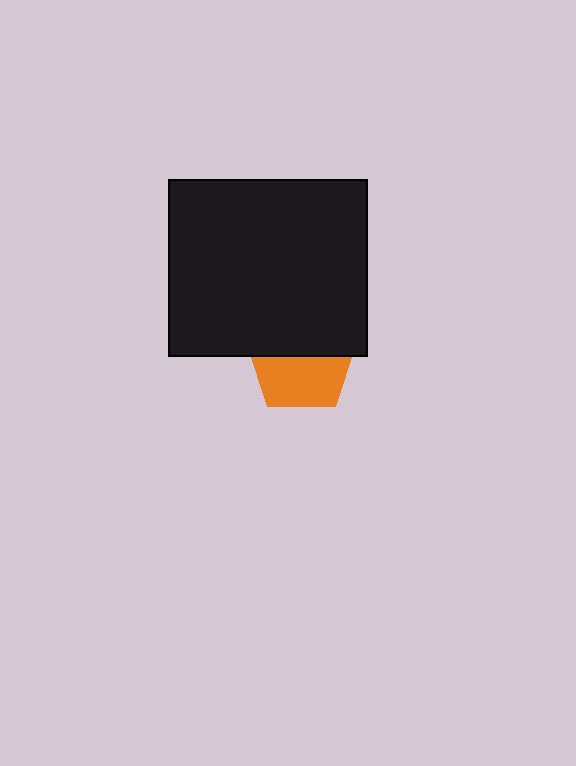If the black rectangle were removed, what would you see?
You would see the complete orange pentagon.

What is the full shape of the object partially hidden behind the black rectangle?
The partially hidden object is an orange pentagon.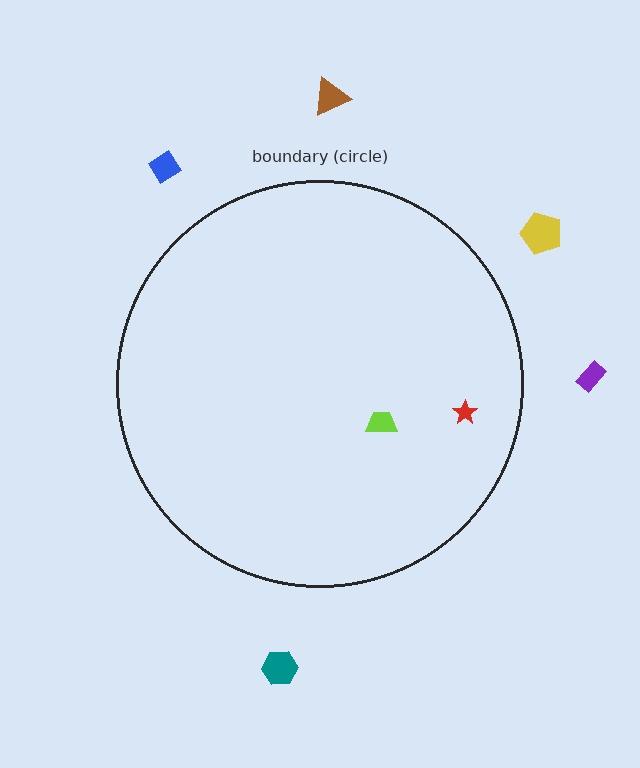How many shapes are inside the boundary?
2 inside, 5 outside.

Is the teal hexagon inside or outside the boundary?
Outside.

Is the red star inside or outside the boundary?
Inside.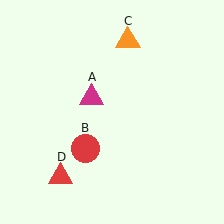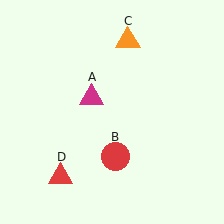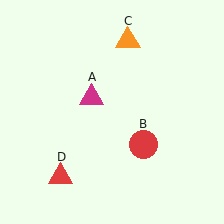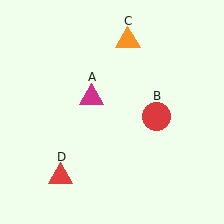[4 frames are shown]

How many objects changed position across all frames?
1 object changed position: red circle (object B).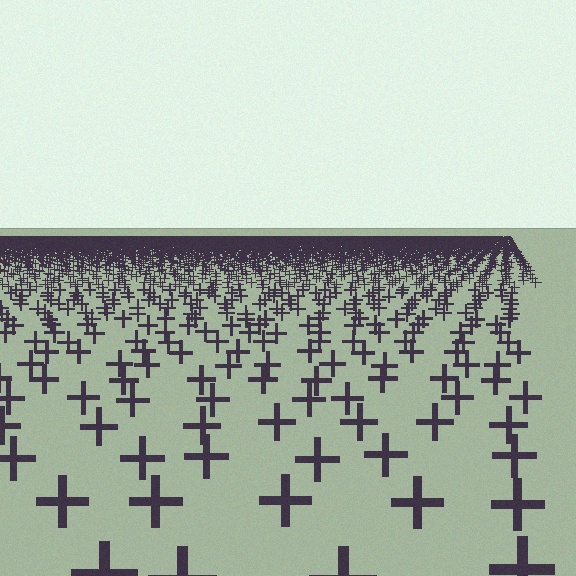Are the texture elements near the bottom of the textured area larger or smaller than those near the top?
Larger. Near the bottom, elements are closer to the viewer and appear at a bigger on-screen size.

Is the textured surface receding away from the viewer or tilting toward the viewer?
The surface is receding away from the viewer. Texture elements get smaller and denser toward the top.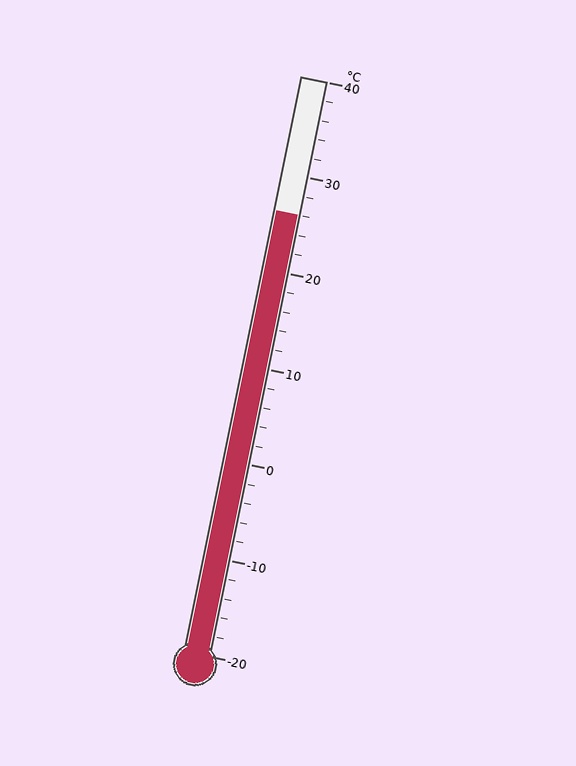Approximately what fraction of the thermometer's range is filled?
The thermometer is filled to approximately 75% of its range.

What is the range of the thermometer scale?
The thermometer scale ranges from -20°C to 40°C.